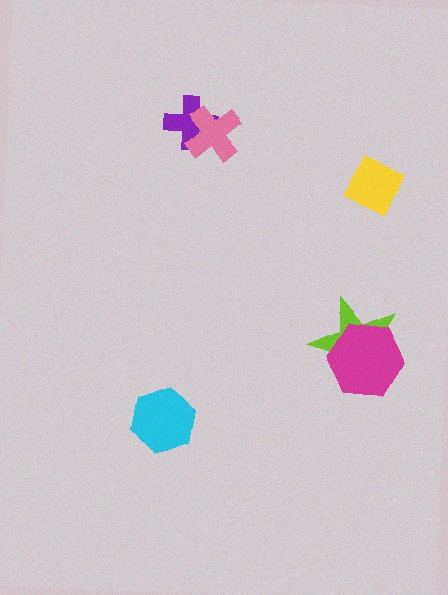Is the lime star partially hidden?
Yes, it is partially covered by another shape.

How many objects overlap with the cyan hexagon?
0 objects overlap with the cyan hexagon.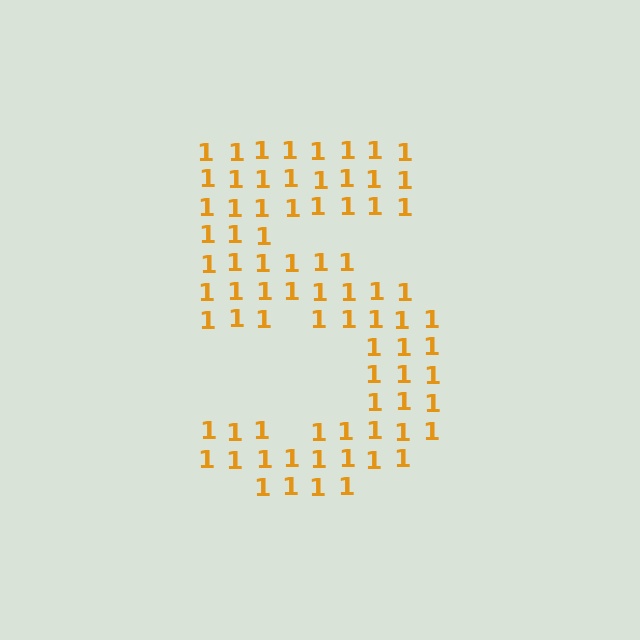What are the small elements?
The small elements are digit 1's.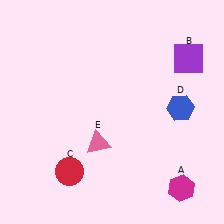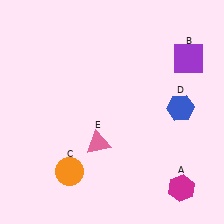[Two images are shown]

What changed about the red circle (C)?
In Image 1, C is red. In Image 2, it changed to orange.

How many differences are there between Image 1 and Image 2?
There is 1 difference between the two images.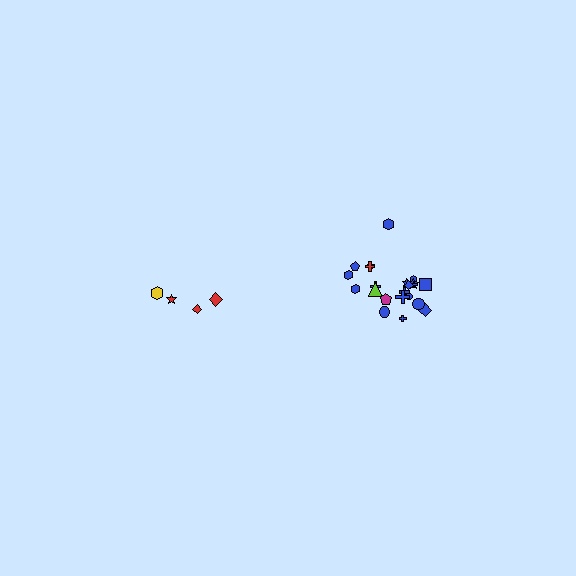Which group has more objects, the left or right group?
The right group.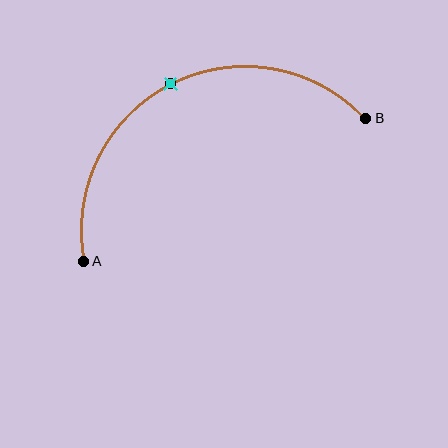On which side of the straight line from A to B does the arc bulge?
The arc bulges above the straight line connecting A and B.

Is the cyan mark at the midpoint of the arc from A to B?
Yes. The cyan mark lies on the arc at equal arc-length from both A and B — it is the arc midpoint.